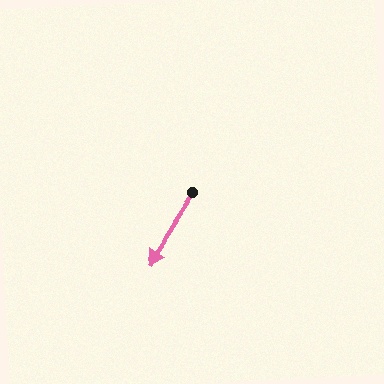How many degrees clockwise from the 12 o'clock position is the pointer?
Approximately 213 degrees.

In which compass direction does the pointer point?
Southwest.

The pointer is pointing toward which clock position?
Roughly 7 o'clock.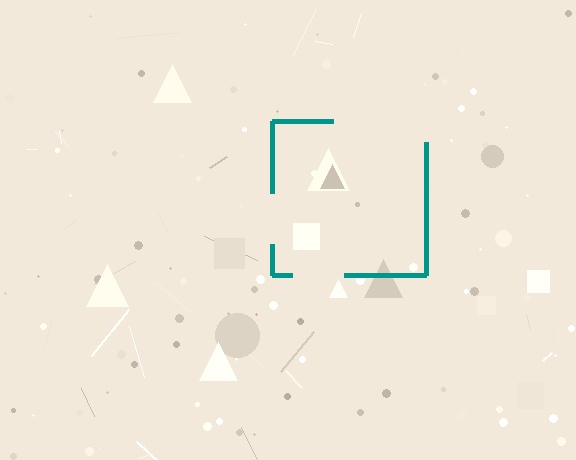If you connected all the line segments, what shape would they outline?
They would outline a square.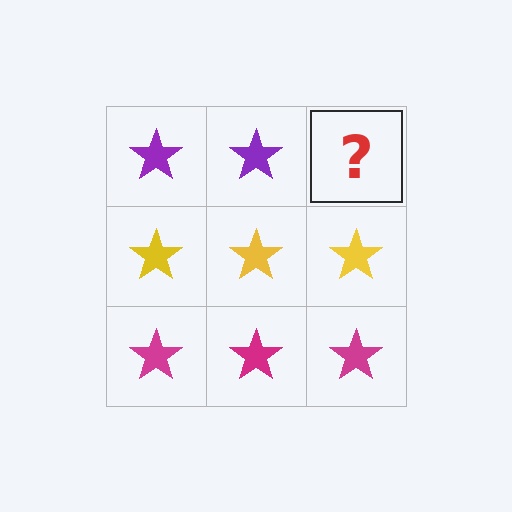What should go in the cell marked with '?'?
The missing cell should contain a purple star.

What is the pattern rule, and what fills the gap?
The rule is that each row has a consistent color. The gap should be filled with a purple star.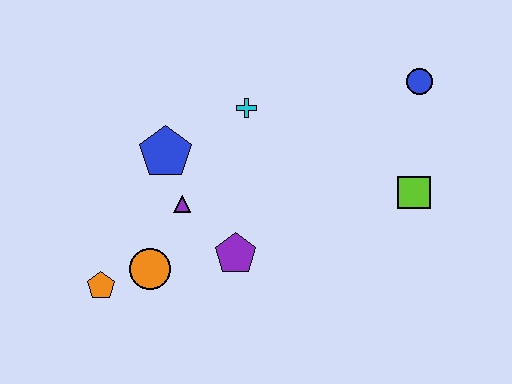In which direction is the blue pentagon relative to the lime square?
The blue pentagon is to the left of the lime square.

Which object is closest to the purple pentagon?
The purple triangle is closest to the purple pentagon.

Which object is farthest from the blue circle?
The orange pentagon is farthest from the blue circle.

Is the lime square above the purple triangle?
Yes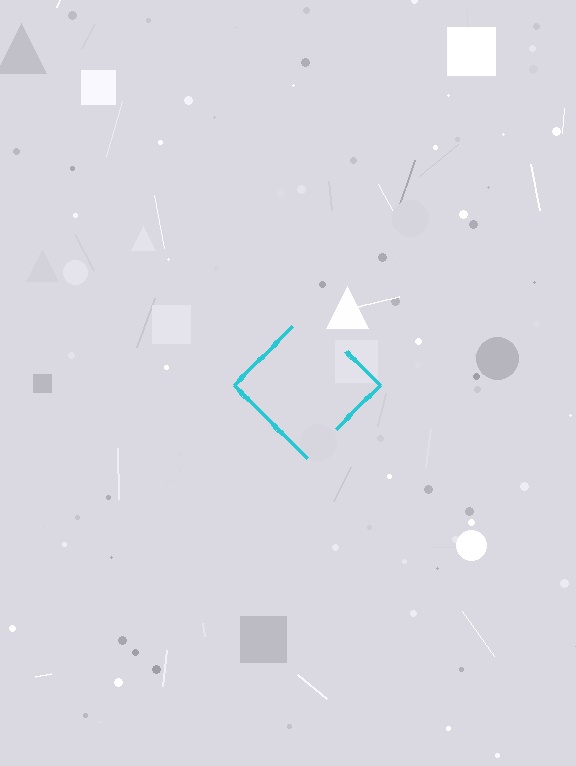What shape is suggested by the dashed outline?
The dashed outline suggests a diamond.